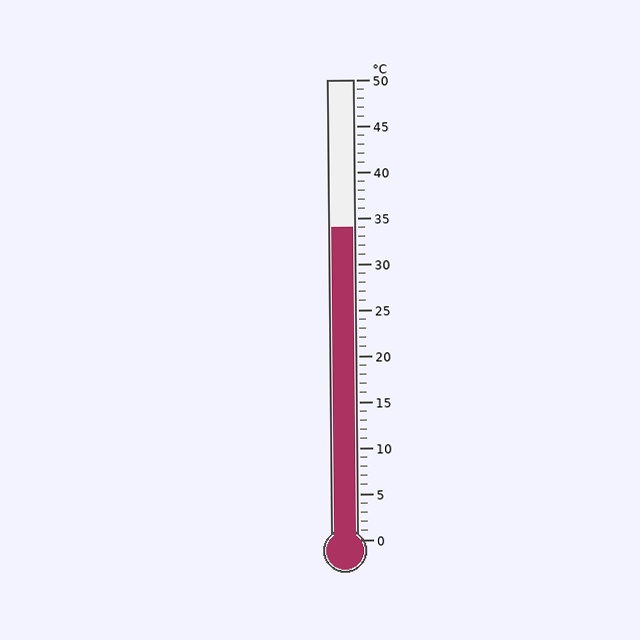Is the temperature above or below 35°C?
The temperature is below 35°C.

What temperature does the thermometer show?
The thermometer shows approximately 34°C.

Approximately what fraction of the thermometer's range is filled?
The thermometer is filled to approximately 70% of its range.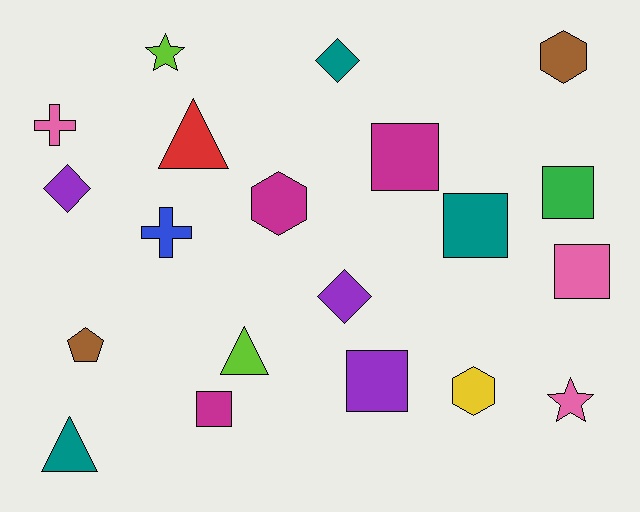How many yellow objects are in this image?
There is 1 yellow object.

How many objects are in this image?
There are 20 objects.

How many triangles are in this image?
There are 3 triangles.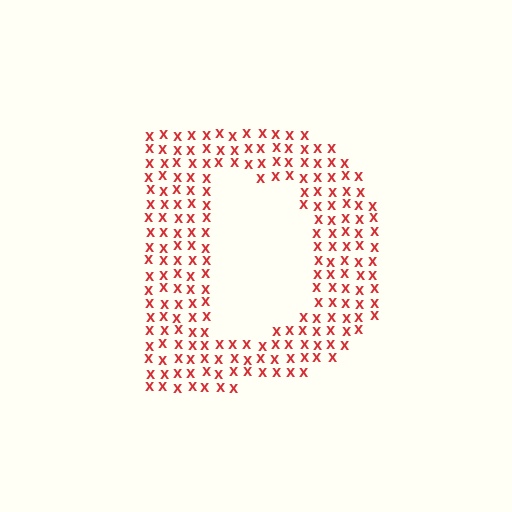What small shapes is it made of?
It is made of small letter X's.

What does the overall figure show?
The overall figure shows the letter D.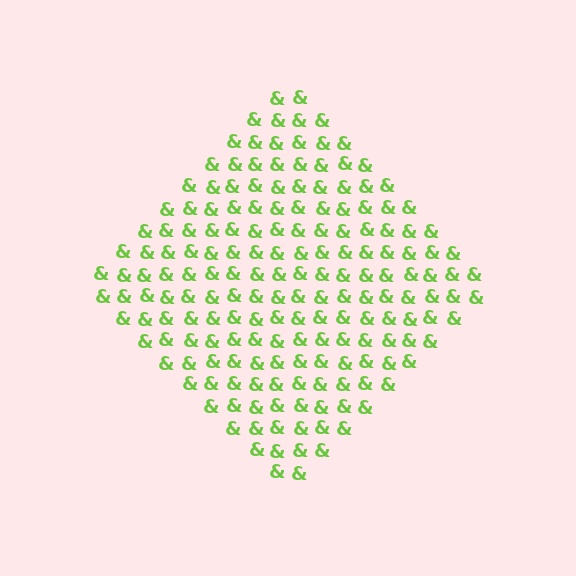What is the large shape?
The large shape is a diamond.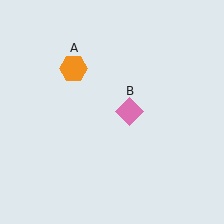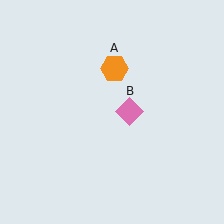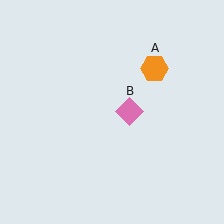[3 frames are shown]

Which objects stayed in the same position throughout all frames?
Pink diamond (object B) remained stationary.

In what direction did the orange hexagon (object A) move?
The orange hexagon (object A) moved right.